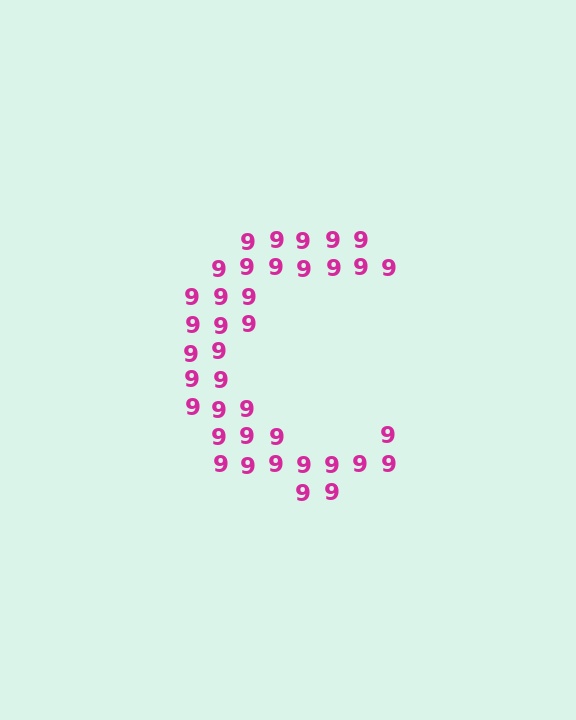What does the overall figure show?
The overall figure shows the letter C.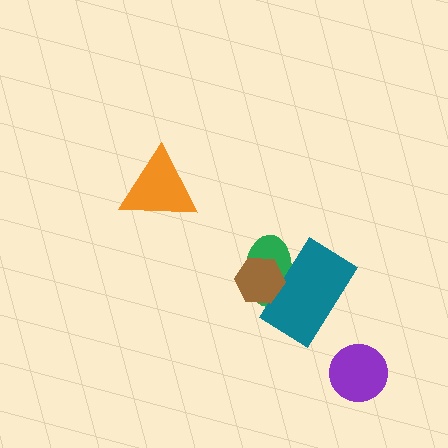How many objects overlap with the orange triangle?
0 objects overlap with the orange triangle.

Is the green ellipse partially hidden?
Yes, it is partially covered by another shape.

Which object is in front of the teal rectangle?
The brown hexagon is in front of the teal rectangle.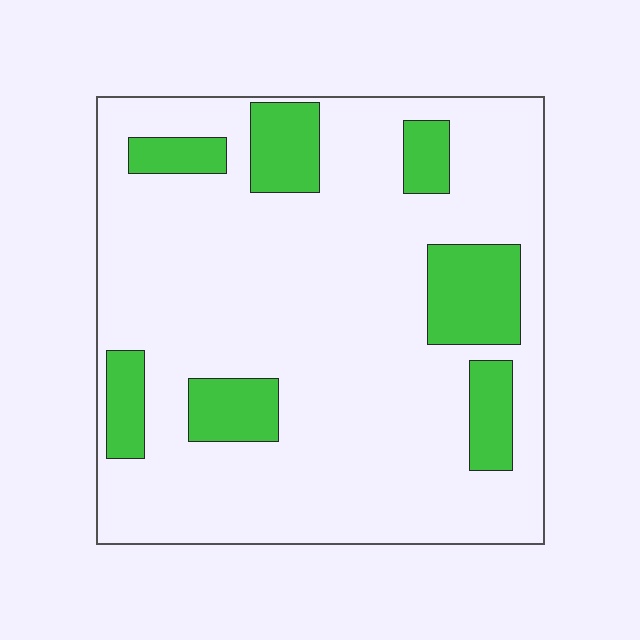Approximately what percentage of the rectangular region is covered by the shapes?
Approximately 20%.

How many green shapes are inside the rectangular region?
7.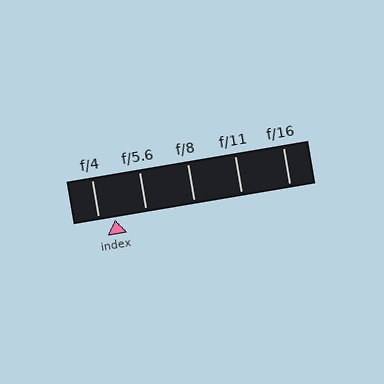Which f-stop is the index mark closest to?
The index mark is closest to f/4.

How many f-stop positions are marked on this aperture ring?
There are 5 f-stop positions marked.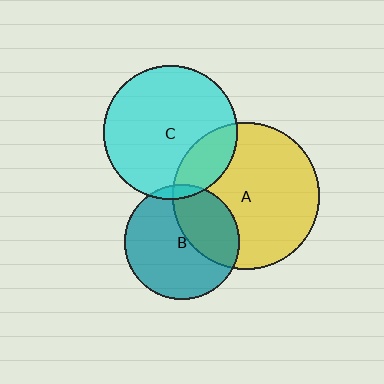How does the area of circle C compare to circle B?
Approximately 1.4 times.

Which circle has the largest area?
Circle A (yellow).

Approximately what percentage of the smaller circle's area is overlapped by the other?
Approximately 35%.